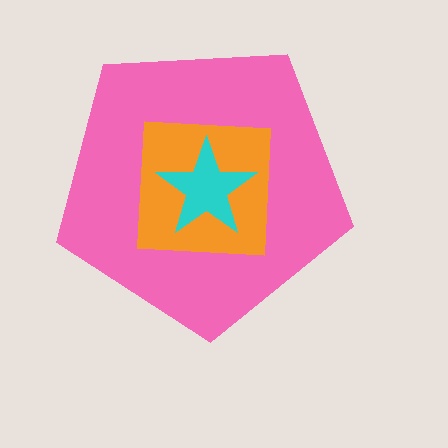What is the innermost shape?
The cyan star.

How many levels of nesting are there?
3.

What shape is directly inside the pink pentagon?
The orange square.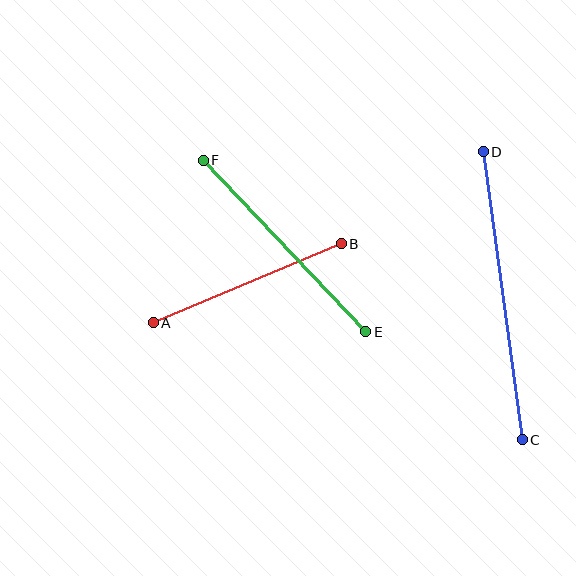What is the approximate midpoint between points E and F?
The midpoint is at approximately (284, 246) pixels.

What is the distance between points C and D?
The distance is approximately 291 pixels.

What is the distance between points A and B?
The distance is approximately 204 pixels.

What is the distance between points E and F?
The distance is approximately 237 pixels.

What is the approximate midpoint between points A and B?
The midpoint is at approximately (247, 283) pixels.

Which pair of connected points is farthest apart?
Points C and D are farthest apart.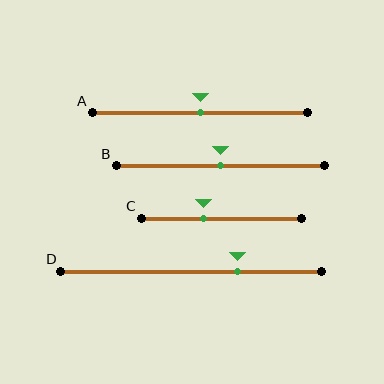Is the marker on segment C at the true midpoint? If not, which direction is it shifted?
No, the marker on segment C is shifted to the left by about 11% of the segment length.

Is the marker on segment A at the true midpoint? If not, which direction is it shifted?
Yes, the marker on segment A is at the true midpoint.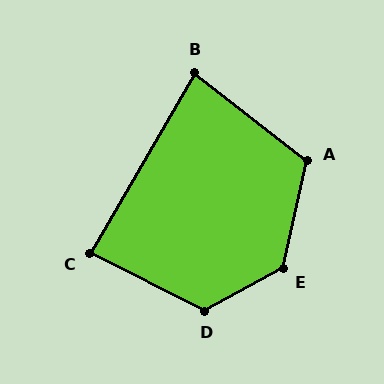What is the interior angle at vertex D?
Approximately 125 degrees (obtuse).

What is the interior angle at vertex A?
Approximately 116 degrees (obtuse).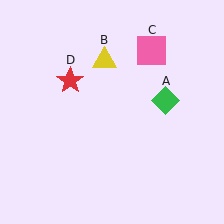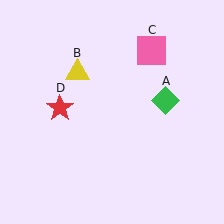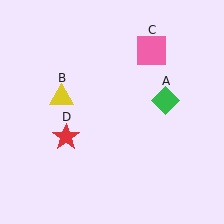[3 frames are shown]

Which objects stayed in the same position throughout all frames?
Green diamond (object A) and pink square (object C) remained stationary.